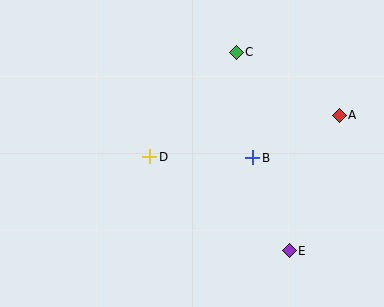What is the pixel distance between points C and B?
The distance between C and B is 107 pixels.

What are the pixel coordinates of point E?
Point E is at (289, 251).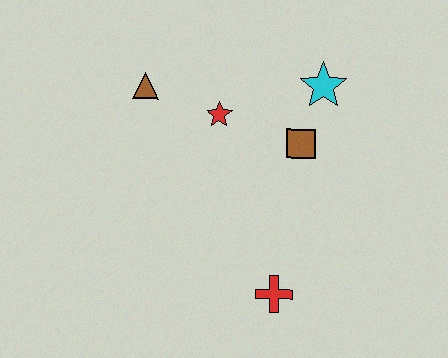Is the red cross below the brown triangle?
Yes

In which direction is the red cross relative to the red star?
The red cross is below the red star.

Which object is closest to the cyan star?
The brown square is closest to the cyan star.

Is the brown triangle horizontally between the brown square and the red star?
No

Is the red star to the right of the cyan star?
No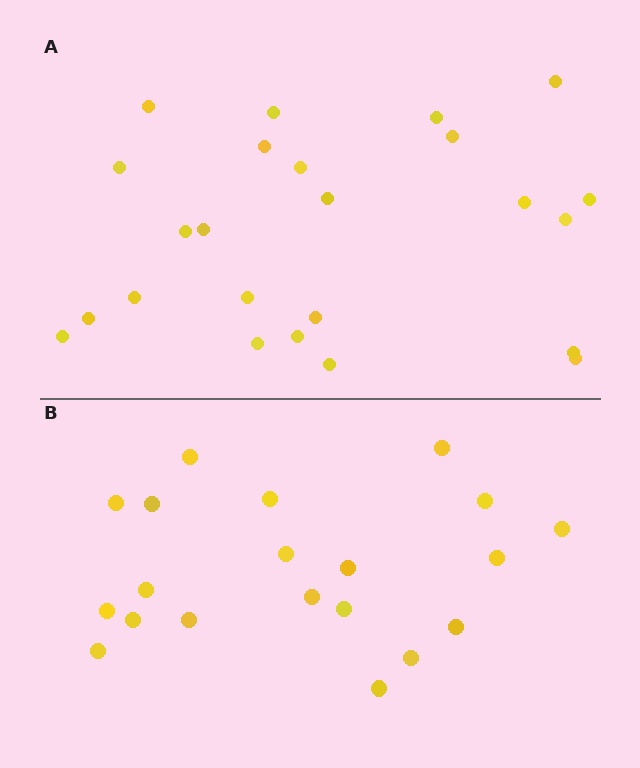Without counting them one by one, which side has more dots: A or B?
Region A (the top region) has more dots.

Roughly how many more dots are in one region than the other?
Region A has about 4 more dots than region B.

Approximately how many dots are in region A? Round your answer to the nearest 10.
About 20 dots. (The exact count is 24, which rounds to 20.)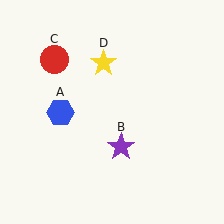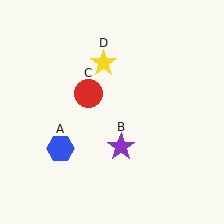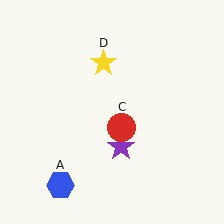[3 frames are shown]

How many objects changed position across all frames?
2 objects changed position: blue hexagon (object A), red circle (object C).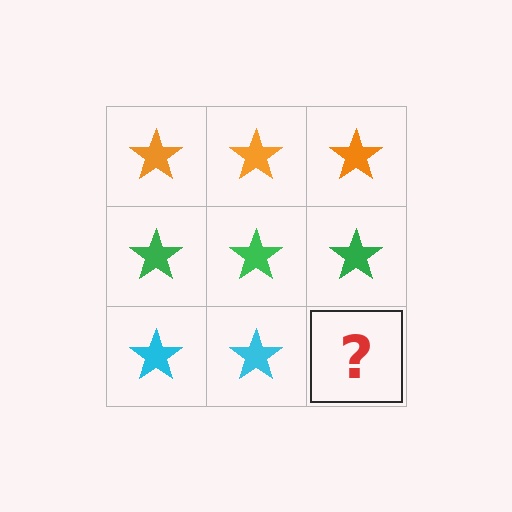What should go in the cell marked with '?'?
The missing cell should contain a cyan star.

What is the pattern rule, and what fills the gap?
The rule is that each row has a consistent color. The gap should be filled with a cyan star.